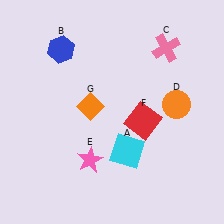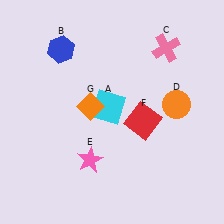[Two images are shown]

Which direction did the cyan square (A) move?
The cyan square (A) moved up.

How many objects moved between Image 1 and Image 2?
1 object moved between the two images.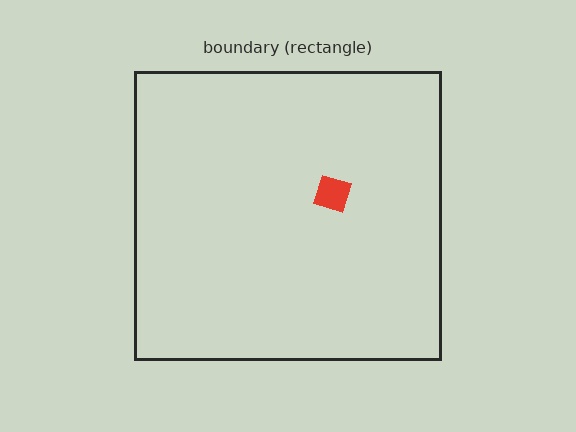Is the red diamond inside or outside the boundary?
Inside.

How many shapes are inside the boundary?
1 inside, 0 outside.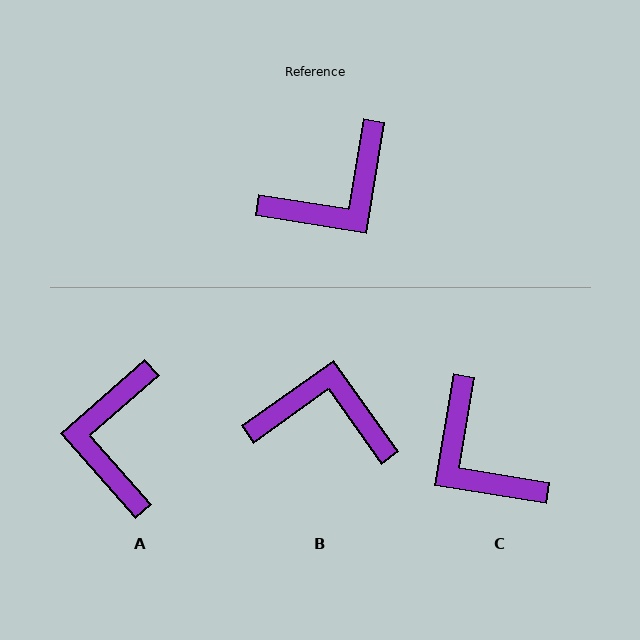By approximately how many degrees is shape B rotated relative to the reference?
Approximately 135 degrees counter-clockwise.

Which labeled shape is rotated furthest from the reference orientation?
B, about 135 degrees away.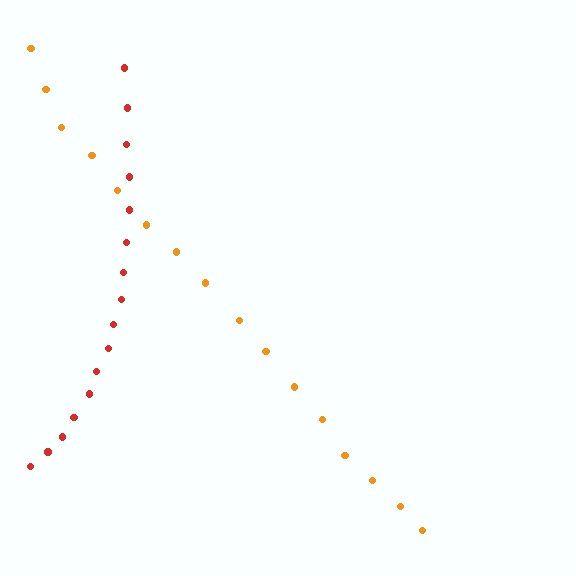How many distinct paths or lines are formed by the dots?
There are 2 distinct paths.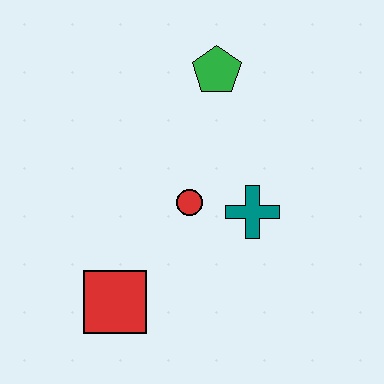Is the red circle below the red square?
No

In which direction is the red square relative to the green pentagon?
The red square is below the green pentagon.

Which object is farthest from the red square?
The green pentagon is farthest from the red square.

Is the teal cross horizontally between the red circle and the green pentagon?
No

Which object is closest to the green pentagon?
The red circle is closest to the green pentagon.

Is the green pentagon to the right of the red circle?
Yes